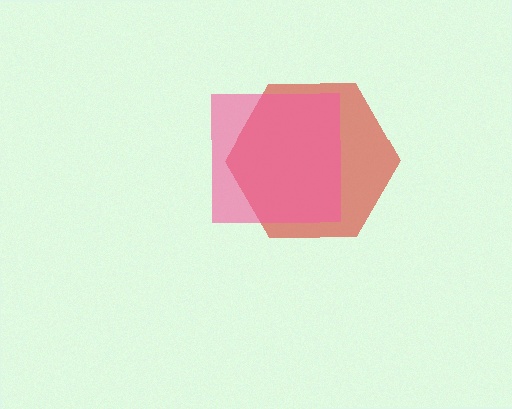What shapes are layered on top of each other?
The layered shapes are: a red hexagon, a pink square.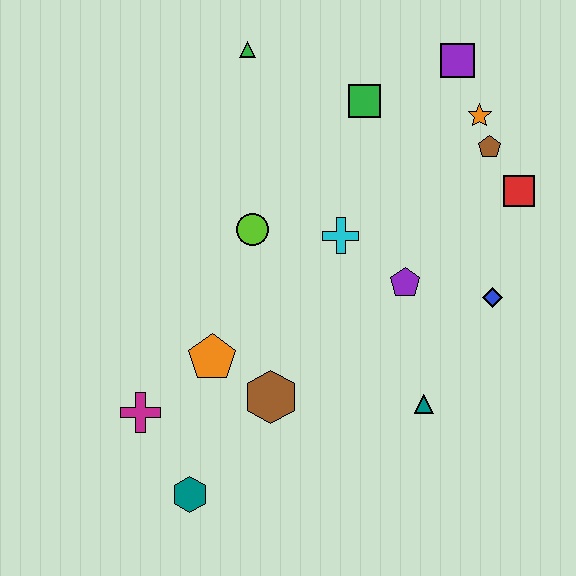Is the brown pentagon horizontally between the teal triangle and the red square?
Yes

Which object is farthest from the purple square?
The teal hexagon is farthest from the purple square.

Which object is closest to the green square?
The purple square is closest to the green square.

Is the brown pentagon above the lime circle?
Yes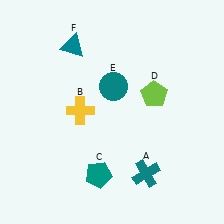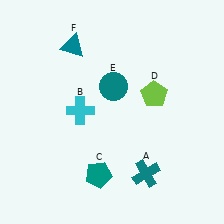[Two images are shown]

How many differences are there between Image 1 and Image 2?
There is 1 difference between the two images.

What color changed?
The cross (B) changed from yellow in Image 1 to cyan in Image 2.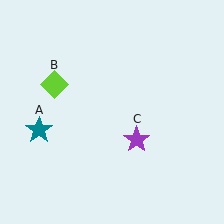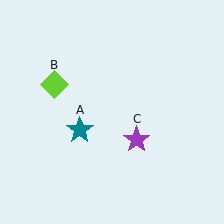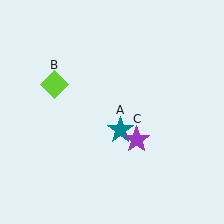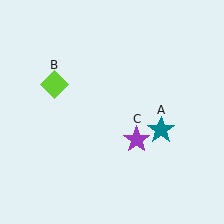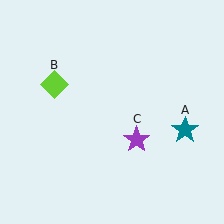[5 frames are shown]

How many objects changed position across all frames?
1 object changed position: teal star (object A).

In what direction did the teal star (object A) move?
The teal star (object A) moved right.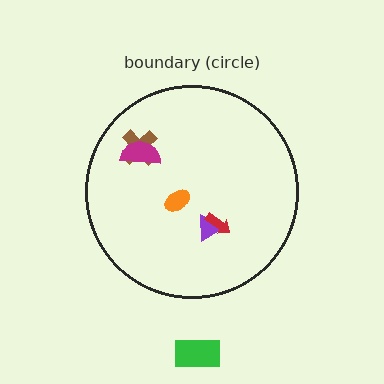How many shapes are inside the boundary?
5 inside, 1 outside.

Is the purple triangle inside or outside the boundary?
Inside.